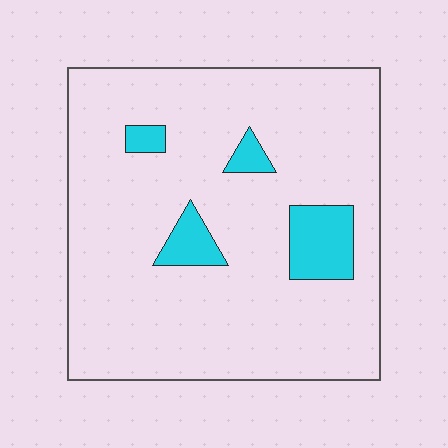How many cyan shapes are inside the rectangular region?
4.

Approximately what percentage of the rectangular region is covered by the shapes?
Approximately 10%.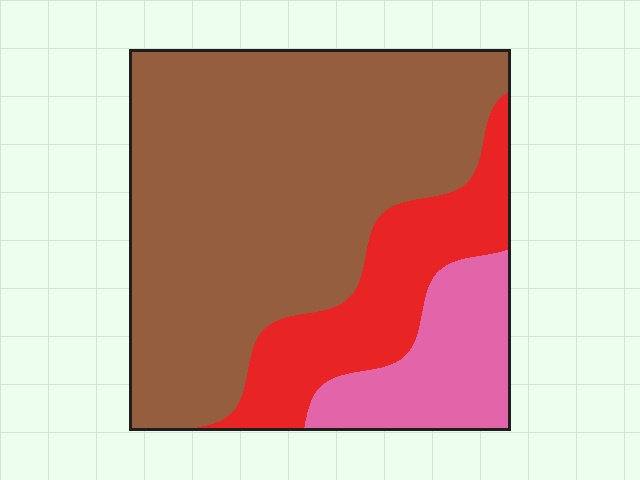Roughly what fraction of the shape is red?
Red covers 20% of the shape.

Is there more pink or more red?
Red.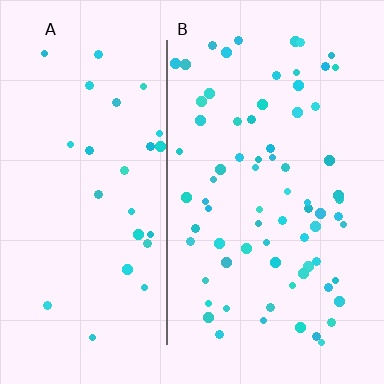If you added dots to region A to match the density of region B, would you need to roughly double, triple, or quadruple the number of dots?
Approximately triple.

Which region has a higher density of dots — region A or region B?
B (the right).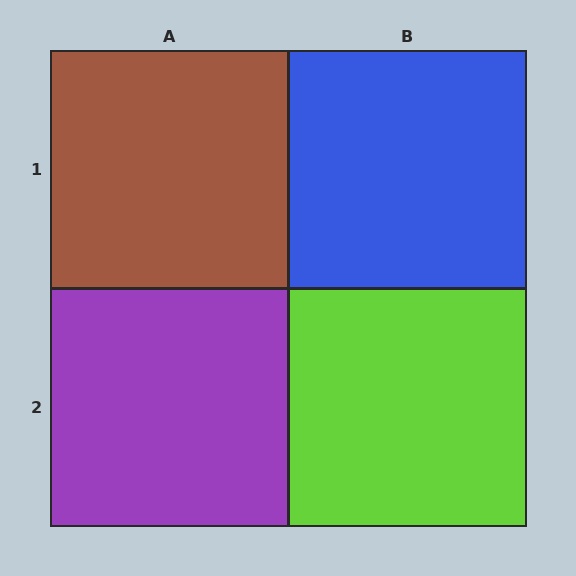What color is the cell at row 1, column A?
Brown.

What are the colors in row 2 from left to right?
Purple, lime.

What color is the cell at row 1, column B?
Blue.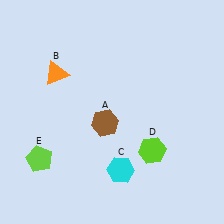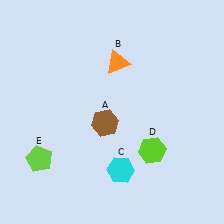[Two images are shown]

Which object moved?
The orange triangle (B) moved right.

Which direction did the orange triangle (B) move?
The orange triangle (B) moved right.